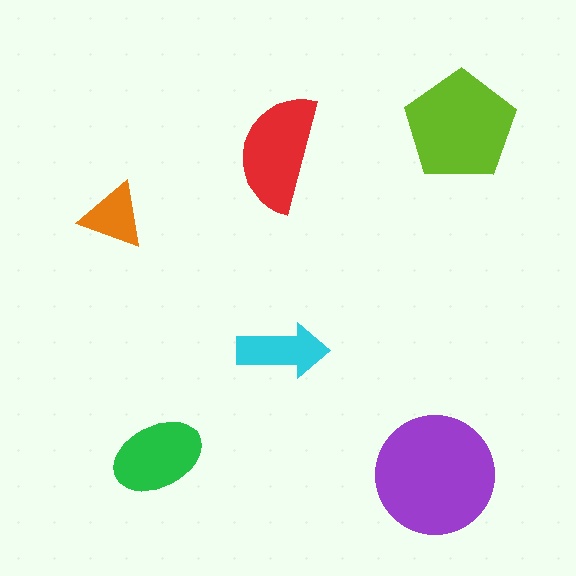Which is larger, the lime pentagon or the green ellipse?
The lime pentagon.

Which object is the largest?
The purple circle.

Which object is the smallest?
The orange triangle.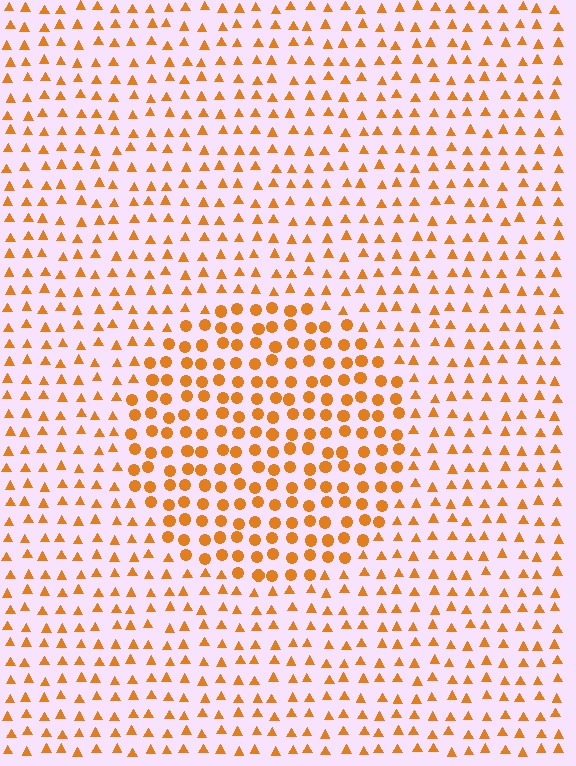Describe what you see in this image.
The image is filled with small orange elements arranged in a uniform grid. A circle-shaped region contains circles, while the surrounding area contains triangles. The boundary is defined purely by the change in element shape.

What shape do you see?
I see a circle.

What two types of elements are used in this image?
The image uses circles inside the circle region and triangles outside it.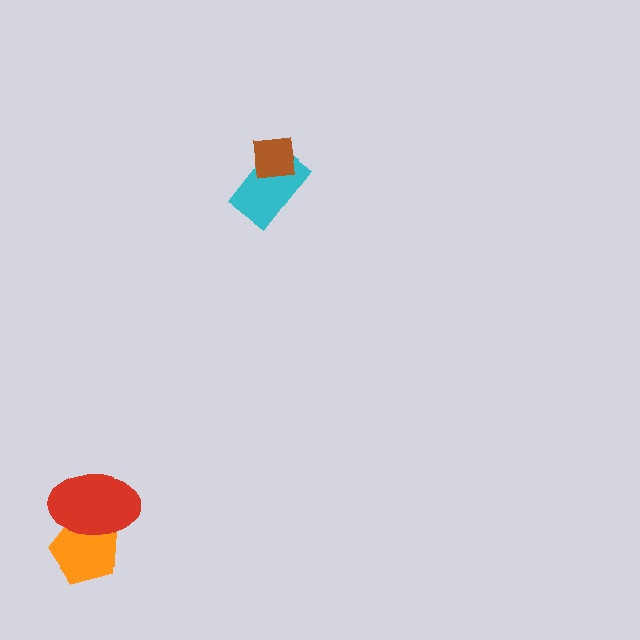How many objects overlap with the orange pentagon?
1 object overlaps with the orange pentagon.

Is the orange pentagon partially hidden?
Yes, it is partially covered by another shape.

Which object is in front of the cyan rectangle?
The brown square is in front of the cyan rectangle.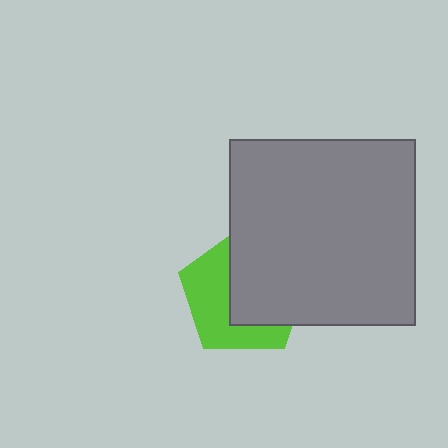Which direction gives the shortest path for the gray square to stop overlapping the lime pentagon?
Moving right gives the shortest separation.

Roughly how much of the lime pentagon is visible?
About half of it is visible (roughly 47%).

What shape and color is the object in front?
The object in front is a gray square.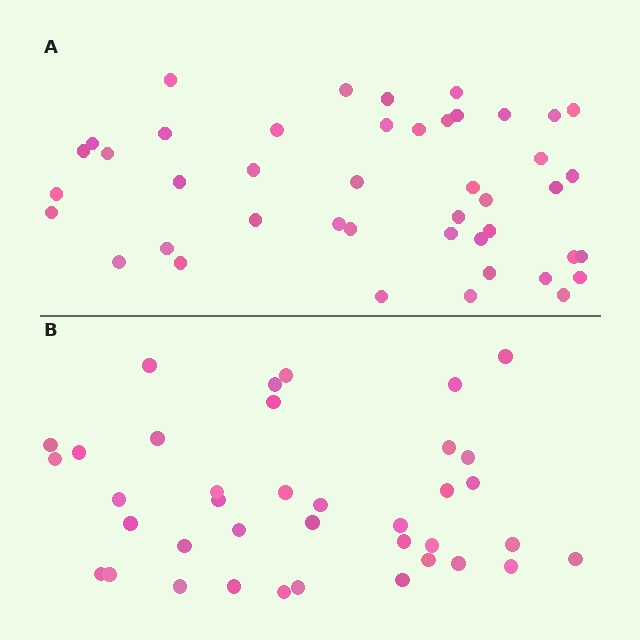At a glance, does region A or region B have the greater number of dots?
Region A (the top region) has more dots.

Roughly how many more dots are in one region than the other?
Region A has about 6 more dots than region B.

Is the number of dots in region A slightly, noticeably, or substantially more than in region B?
Region A has only slightly more — the two regions are fairly close. The ratio is roughly 1.2 to 1.